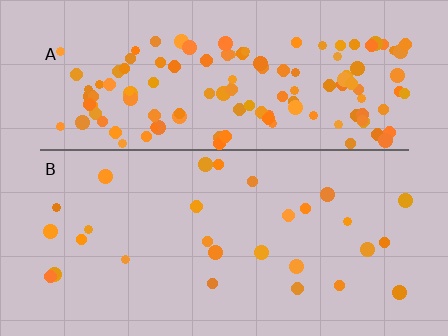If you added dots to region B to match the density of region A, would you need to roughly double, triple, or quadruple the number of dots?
Approximately quadruple.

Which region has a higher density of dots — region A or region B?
A (the top).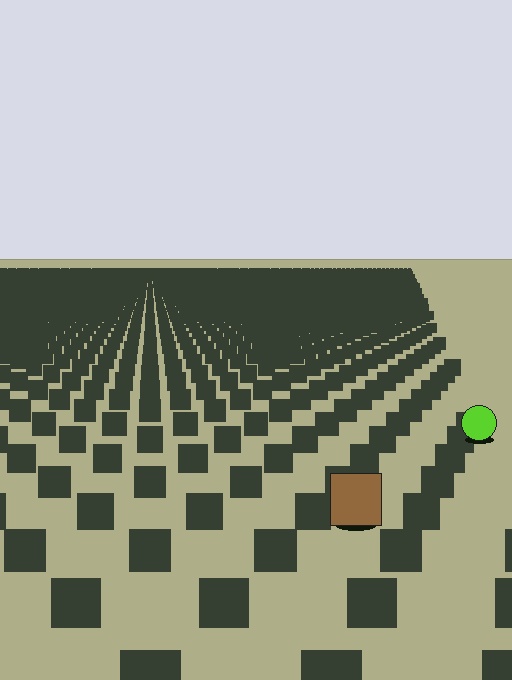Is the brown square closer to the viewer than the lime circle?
Yes. The brown square is closer — you can tell from the texture gradient: the ground texture is coarser near it.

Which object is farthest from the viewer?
The lime circle is farthest from the viewer. It appears smaller and the ground texture around it is denser.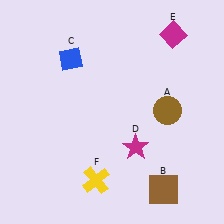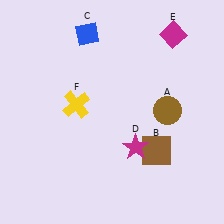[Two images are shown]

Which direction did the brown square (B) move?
The brown square (B) moved up.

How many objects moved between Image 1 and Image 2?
3 objects moved between the two images.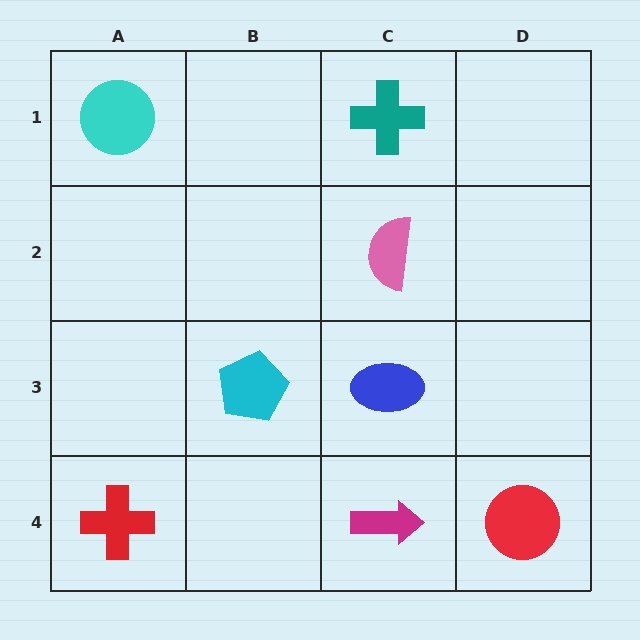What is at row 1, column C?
A teal cross.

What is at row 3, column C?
A blue ellipse.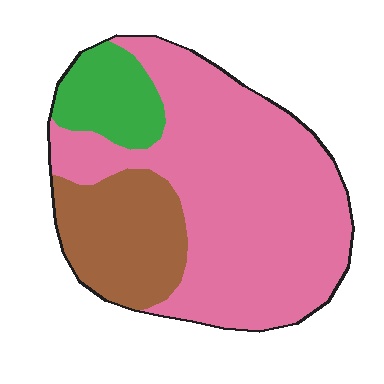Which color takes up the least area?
Green, at roughly 10%.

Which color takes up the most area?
Pink, at roughly 65%.